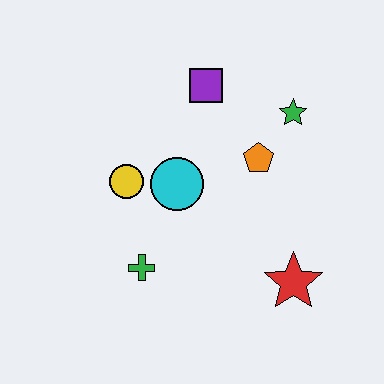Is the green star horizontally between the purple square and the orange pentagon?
No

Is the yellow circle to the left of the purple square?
Yes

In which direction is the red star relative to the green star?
The red star is below the green star.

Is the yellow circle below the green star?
Yes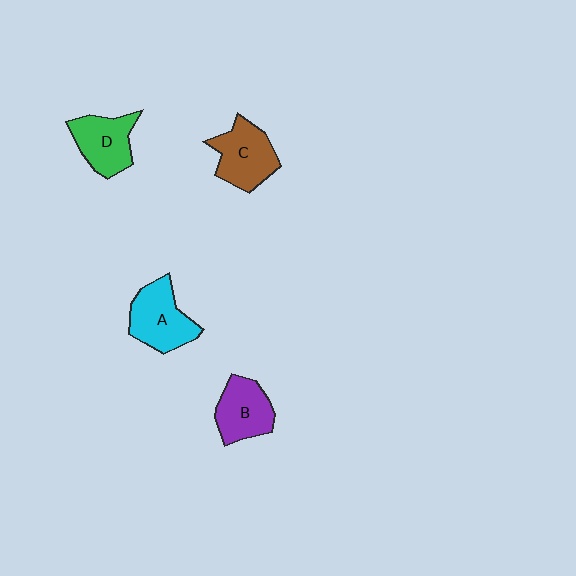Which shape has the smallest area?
Shape B (purple).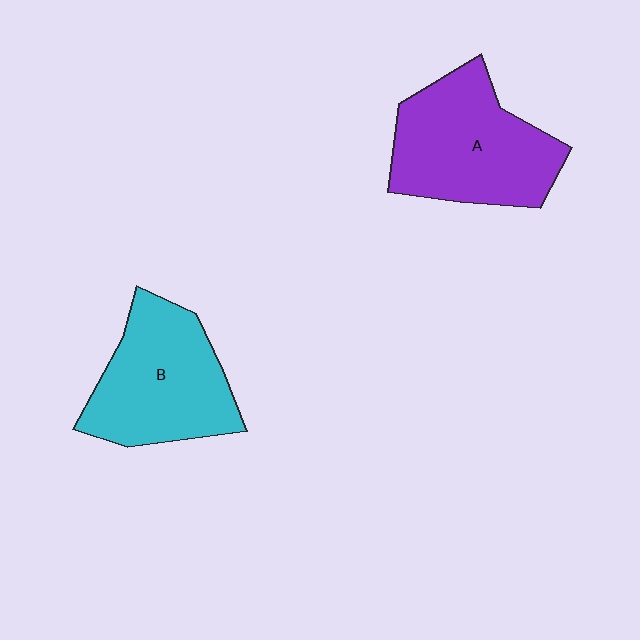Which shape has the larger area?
Shape A (purple).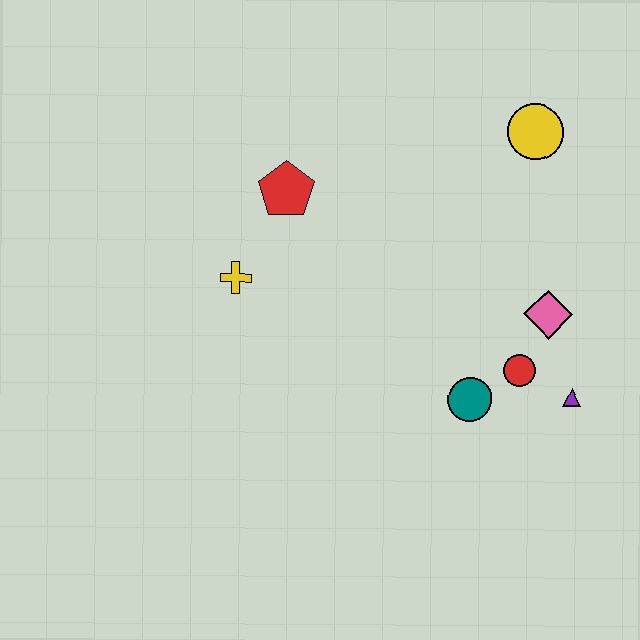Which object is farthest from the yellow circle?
The yellow cross is farthest from the yellow circle.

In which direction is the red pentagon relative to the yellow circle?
The red pentagon is to the left of the yellow circle.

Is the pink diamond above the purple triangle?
Yes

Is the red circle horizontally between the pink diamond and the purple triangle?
No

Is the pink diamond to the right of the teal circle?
Yes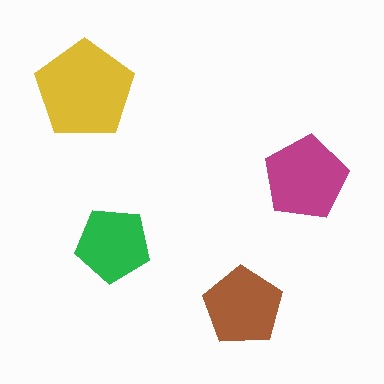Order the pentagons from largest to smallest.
the yellow one, the magenta one, the brown one, the green one.